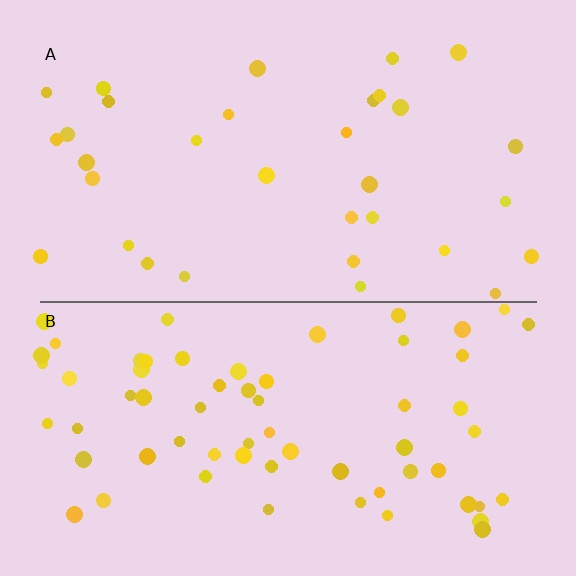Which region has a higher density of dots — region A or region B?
B (the bottom).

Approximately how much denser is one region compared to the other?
Approximately 2.0× — region B over region A.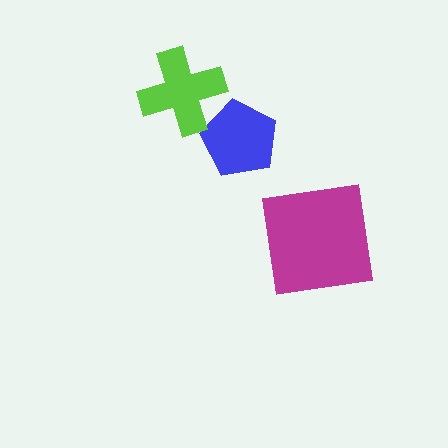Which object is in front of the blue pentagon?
The lime cross is in front of the blue pentagon.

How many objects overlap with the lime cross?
1 object overlaps with the lime cross.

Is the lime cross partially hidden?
No, no other shape covers it.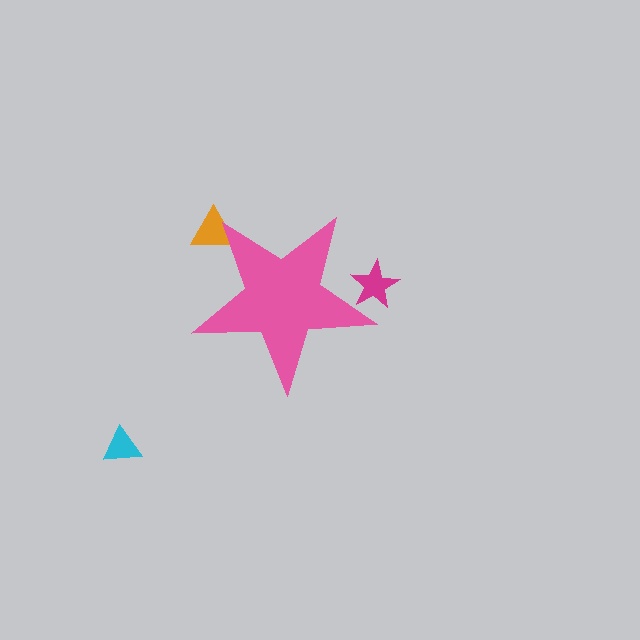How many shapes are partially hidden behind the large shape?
2 shapes are partially hidden.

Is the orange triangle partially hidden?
Yes, the orange triangle is partially hidden behind the pink star.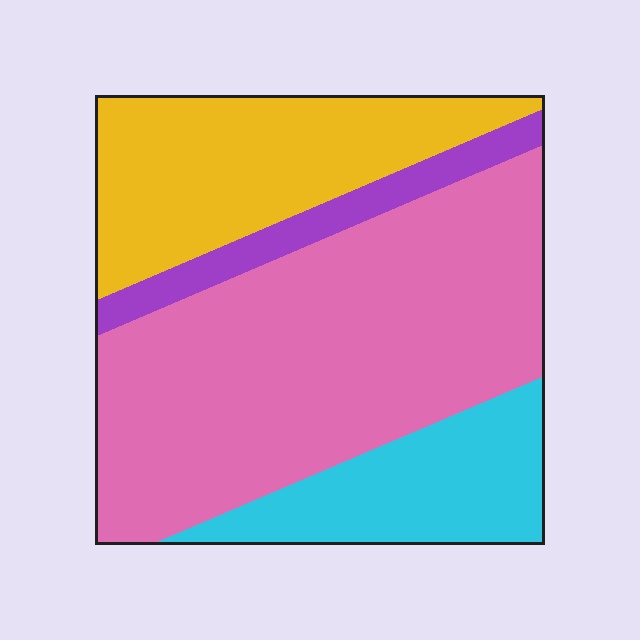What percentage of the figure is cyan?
Cyan takes up about one sixth (1/6) of the figure.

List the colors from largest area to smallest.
From largest to smallest: pink, yellow, cyan, purple.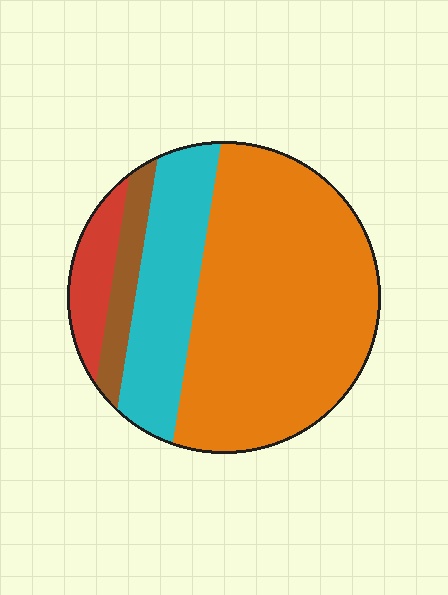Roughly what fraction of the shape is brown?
Brown covers around 10% of the shape.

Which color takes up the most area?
Orange, at roughly 60%.